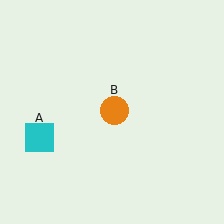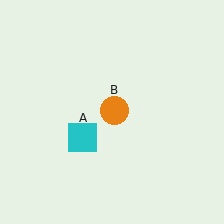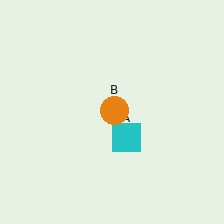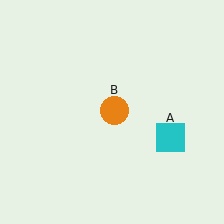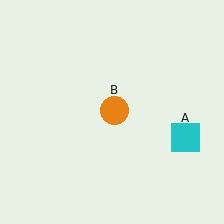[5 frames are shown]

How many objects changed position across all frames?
1 object changed position: cyan square (object A).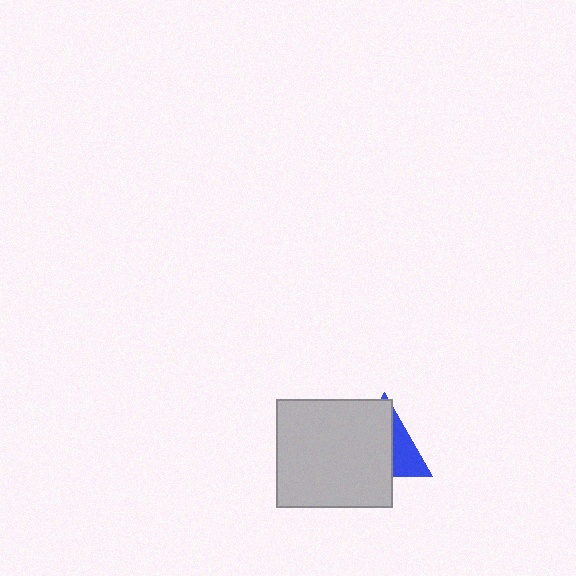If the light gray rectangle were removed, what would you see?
You would see the complete blue triangle.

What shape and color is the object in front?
The object in front is a light gray rectangle.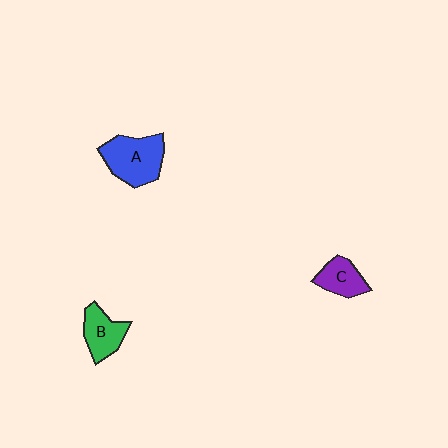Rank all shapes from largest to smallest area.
From largest to smallest: A (blue), B (green), C (purple).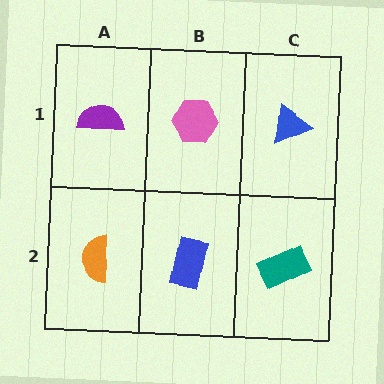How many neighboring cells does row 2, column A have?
2.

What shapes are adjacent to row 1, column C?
A teal rectangle (row 2, column C), a pink hexagon (row 1, column B).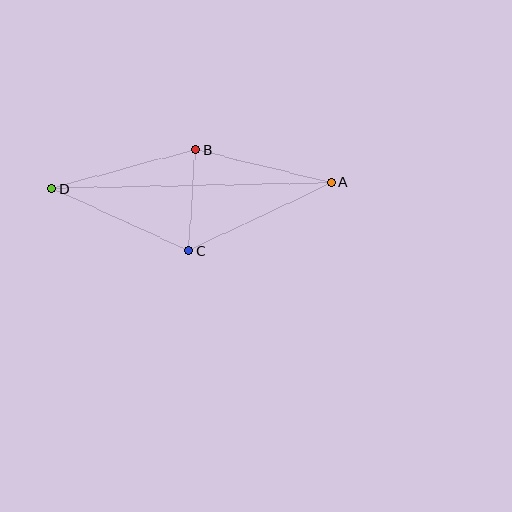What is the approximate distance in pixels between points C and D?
The distance between C and D is approximately 150 pixels.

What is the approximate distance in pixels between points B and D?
The distance between B and D is approximately 149 pixels.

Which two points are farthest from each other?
Points A and D are farthest from each other.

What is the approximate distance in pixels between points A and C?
The distance between A and C is approximately 158 pixels.